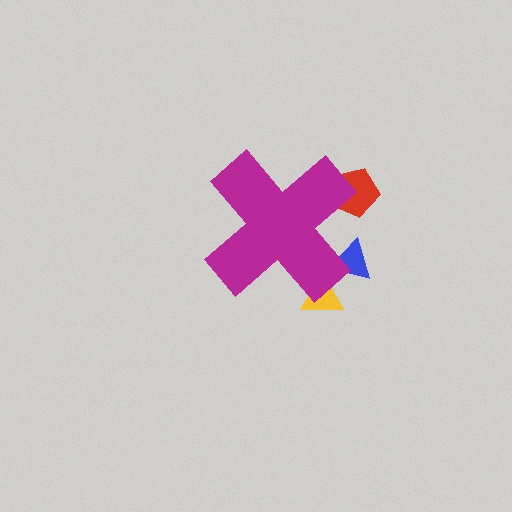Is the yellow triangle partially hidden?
Yes, the yellow triangle is partially hidden behind the magenta cross.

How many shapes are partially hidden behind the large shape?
3 shapes are partially hidden.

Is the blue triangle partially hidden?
Yes, the blue triangle is partially hidden behind the magenta cross.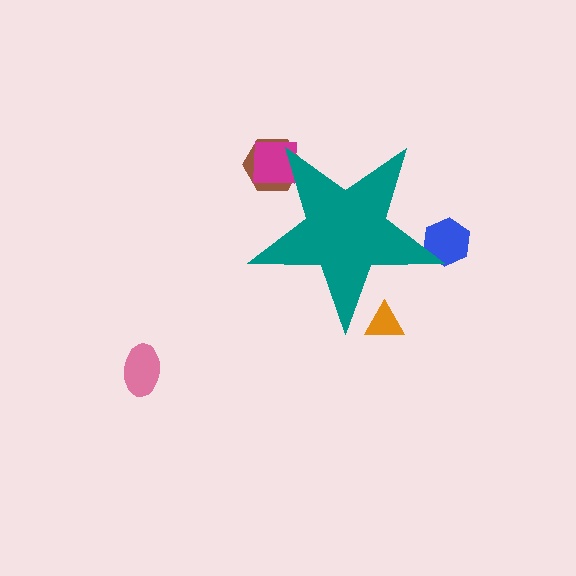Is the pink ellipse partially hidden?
No, the pink ellipse is fully visible.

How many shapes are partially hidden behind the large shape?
4 shapes are partially hidden.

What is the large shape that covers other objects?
A teal star.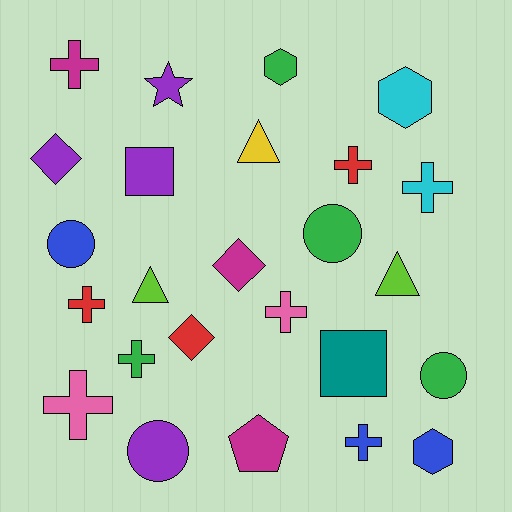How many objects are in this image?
There are 25 objects.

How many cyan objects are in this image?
There are 2 cyan objects.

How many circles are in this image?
There are 4 circles.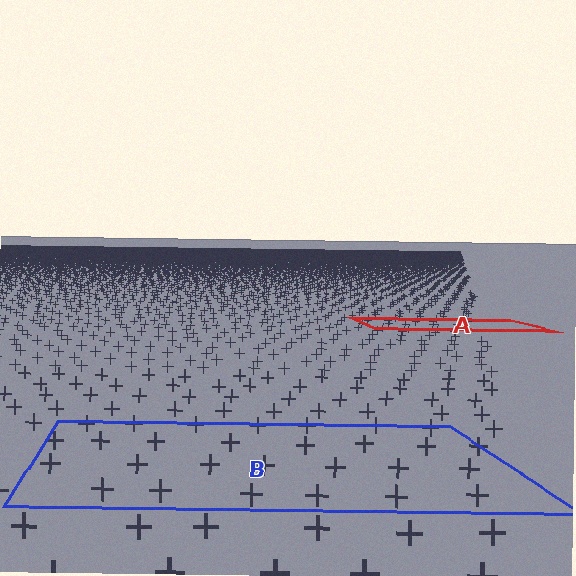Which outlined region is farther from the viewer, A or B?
Region A is farther from the viewer — the texture elements inside it appear smaller and more densely packed.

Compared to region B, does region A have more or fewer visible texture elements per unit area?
Region A has more texture elements per unit area — they are packed more densely because it is farther away.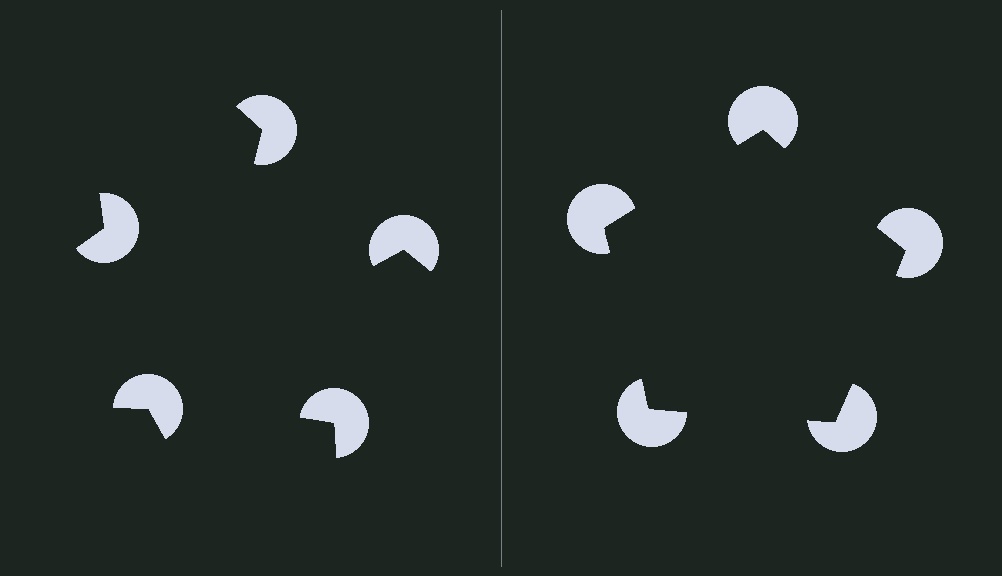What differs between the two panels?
The pac-man discs are positioned identically on both sides; only the wedge orientations differ. On the right they align to a pentagon; on the left they are misaligned.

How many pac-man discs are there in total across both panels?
10 — 5 on each side.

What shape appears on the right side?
An illusory pentagon.